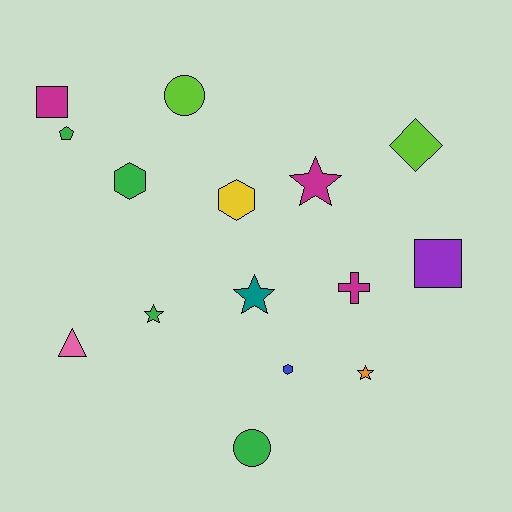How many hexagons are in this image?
There are 3 hexagons.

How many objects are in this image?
There are 15 objects.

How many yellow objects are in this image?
There is 1 yellow object.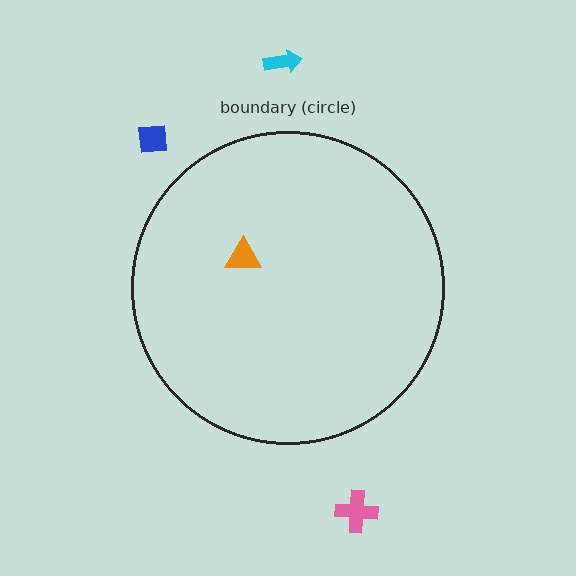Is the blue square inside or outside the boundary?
Outside.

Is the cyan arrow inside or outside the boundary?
Outside.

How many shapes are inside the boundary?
1 inside, 3 outside.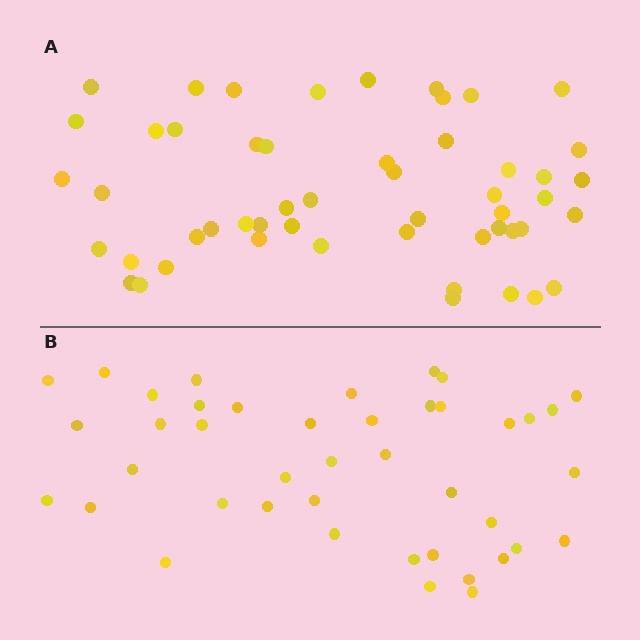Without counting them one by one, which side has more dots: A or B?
Region A (the top region) has more dots.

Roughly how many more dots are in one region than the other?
Region A has roughly 10 or so more dots than region B.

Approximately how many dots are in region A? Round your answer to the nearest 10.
About 50 dots. (The exact count is 52, which rounds to 50.)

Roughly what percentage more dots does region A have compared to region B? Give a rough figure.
About 25% more.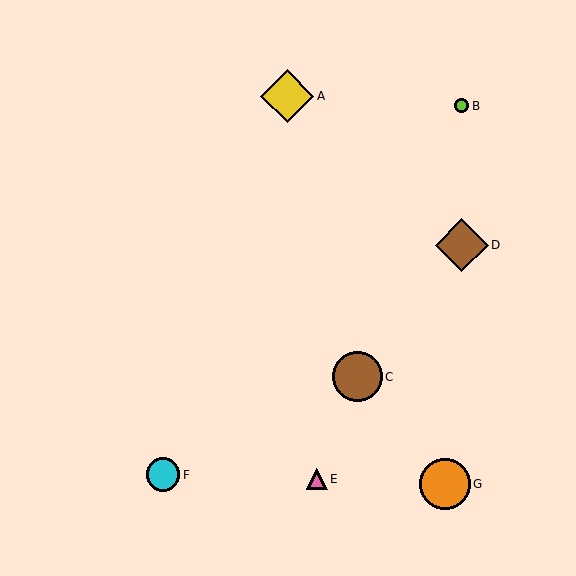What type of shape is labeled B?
Shape B is a lime circle.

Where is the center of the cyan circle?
The center of the cyan circle is at (163, 475).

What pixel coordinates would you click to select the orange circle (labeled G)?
Click at (445, 484) to select the orange circle G.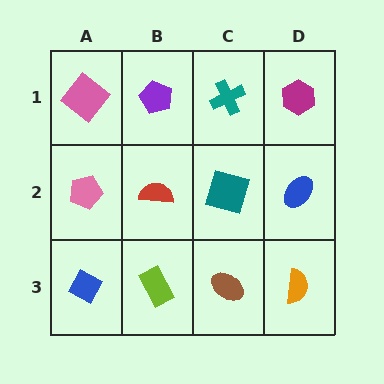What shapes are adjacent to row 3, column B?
A red semicircle (row 2, column B), a blue diamond (row 3, column A), a brown ellipse (row 3, column C).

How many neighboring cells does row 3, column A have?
2.